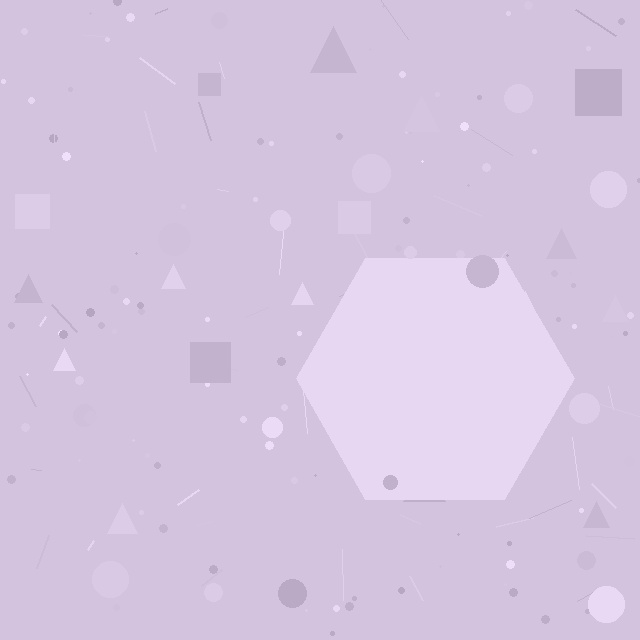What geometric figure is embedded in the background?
A hexagon is embedded in the background.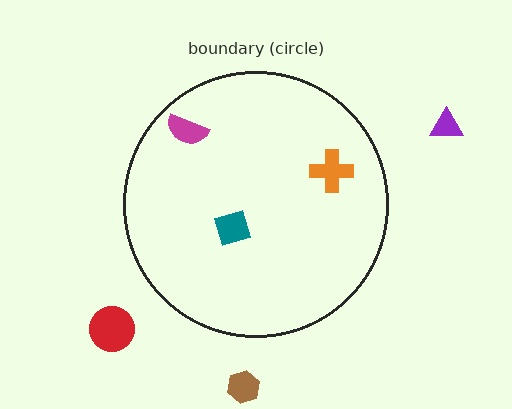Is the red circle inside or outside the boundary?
Outside.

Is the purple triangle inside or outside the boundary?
Outside.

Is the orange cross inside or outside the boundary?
Inside.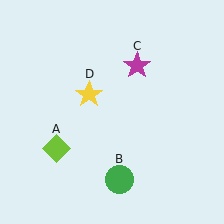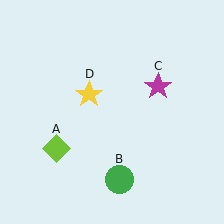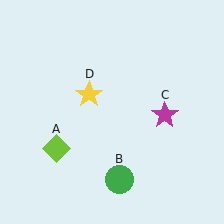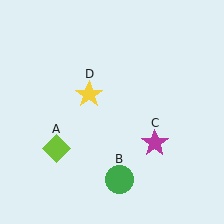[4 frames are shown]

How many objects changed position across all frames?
1 object changed position: magenta star (object C).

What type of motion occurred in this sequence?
The magenta star (object C) rotated clockwise around the center of the scene.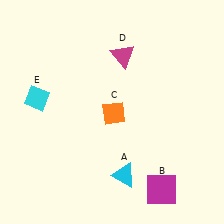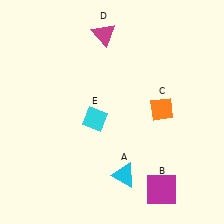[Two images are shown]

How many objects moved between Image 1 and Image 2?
3 objects moved between the two images.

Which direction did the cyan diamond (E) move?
The cyan diamond (E) moved right.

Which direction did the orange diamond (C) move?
The orange diamond (C) moved right.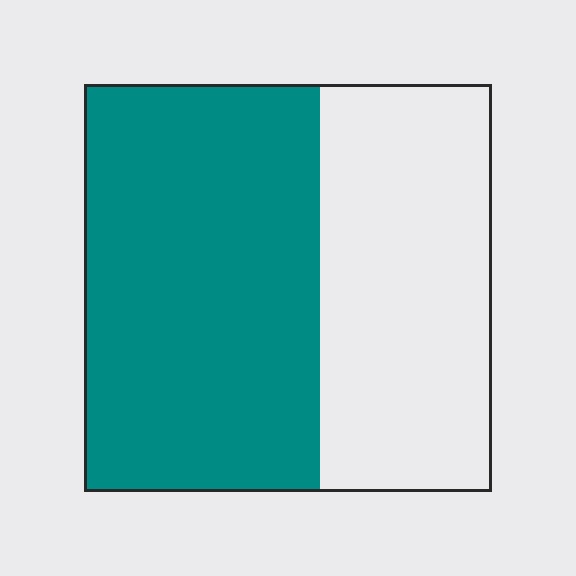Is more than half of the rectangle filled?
Yes.